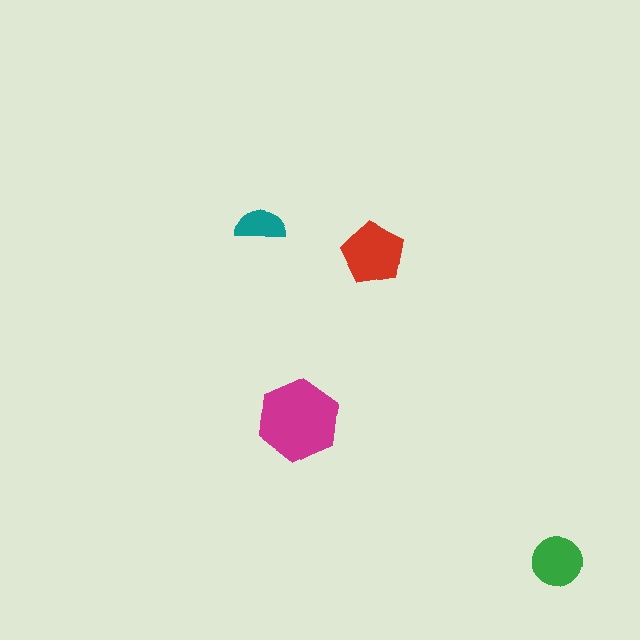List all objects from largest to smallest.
The magenta hexagon, the red pentagon, the green circle, the teal semicircle.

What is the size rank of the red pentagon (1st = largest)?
2nd.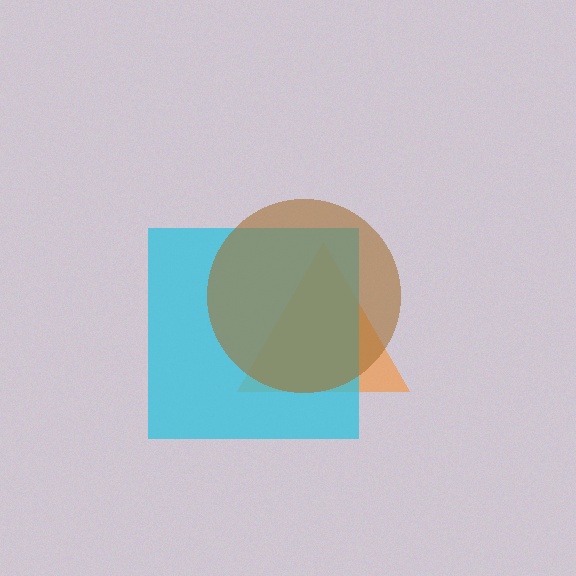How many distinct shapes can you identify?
There are 3 distinct shapes: an orange triangle, a cyan square, a brown circle.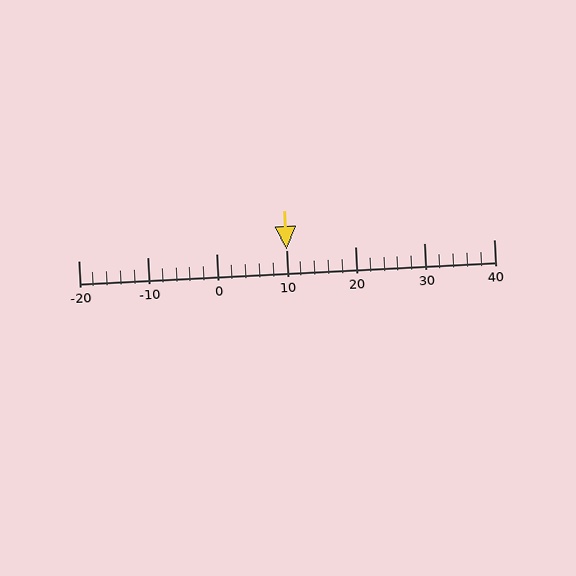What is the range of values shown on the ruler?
The ruler shows values from -20 to 40.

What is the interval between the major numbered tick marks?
The major tick marks are spaced 10 units apart.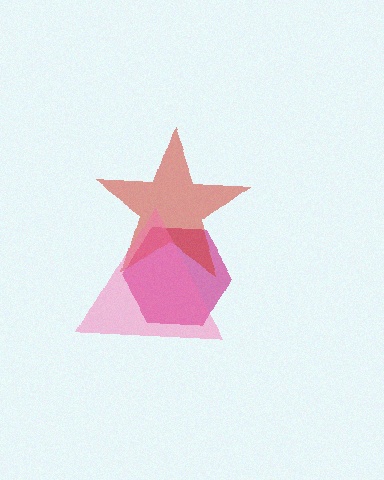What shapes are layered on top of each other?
The layered shapes are: a magenta hexagon, a red star, a pink triangle.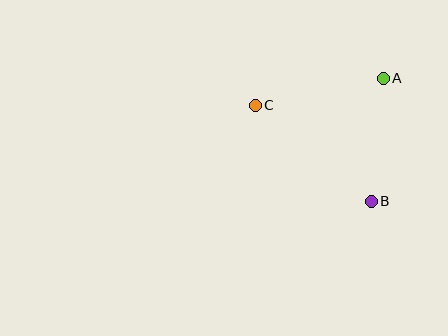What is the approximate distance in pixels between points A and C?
The distance between A and C is approximately 131 pixels.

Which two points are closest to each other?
Points A and B are closest to each other.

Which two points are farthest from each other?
Points B and C are farthest from each other.